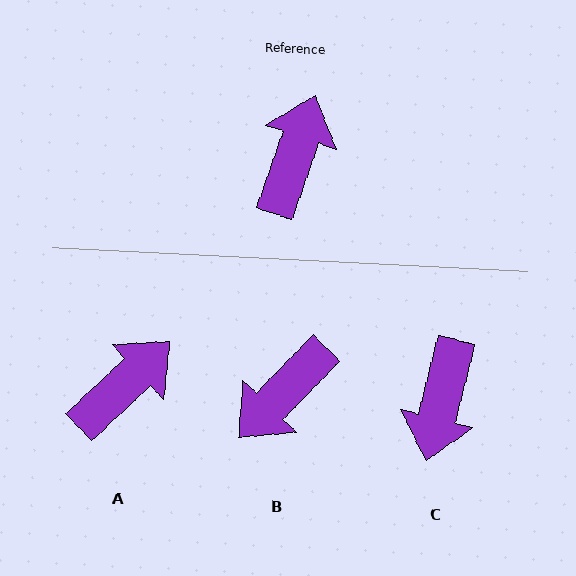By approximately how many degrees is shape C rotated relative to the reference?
Approximately 175 degrees clockwise.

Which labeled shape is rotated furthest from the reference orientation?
C, about 175 degrees away.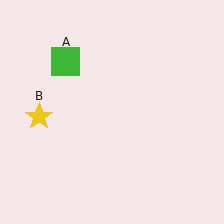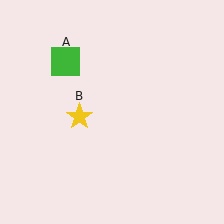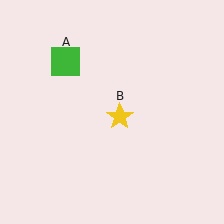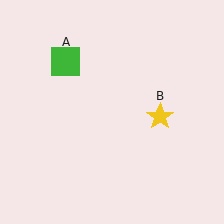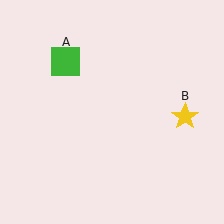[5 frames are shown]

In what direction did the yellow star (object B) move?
The yellow star (object B) moved right.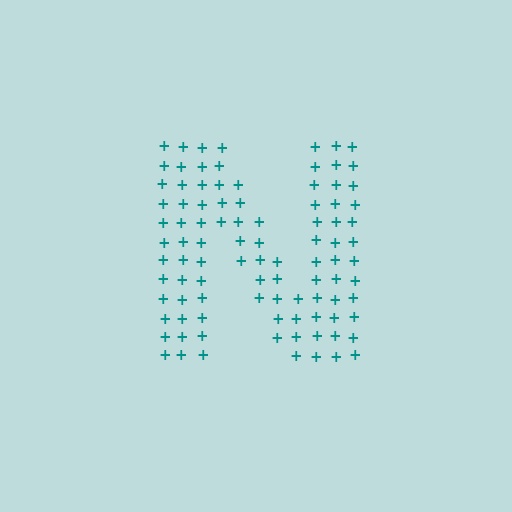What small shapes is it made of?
It is made of small plus signs.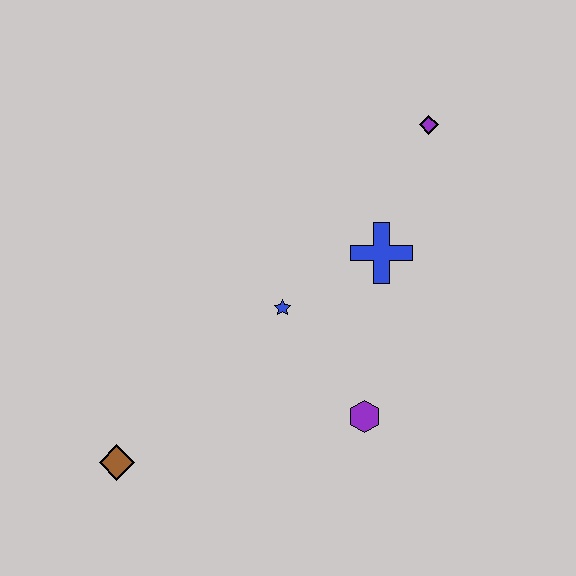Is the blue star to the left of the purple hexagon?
Yes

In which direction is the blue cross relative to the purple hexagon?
The blue cross is above the purple hexagon.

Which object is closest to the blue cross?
The blue star is closest to the blue cross.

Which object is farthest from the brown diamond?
The purple diamond is farthest from the brown diamond.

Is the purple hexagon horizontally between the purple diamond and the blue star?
Yes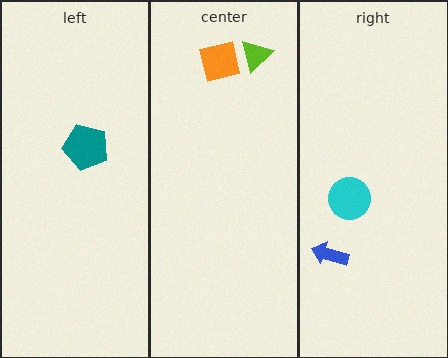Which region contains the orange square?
The center region.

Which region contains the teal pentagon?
The left region.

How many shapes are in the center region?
2.